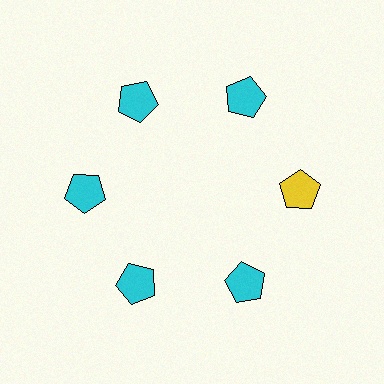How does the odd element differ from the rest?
It has a different color: yellow instead of cyan.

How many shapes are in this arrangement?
There are 6 shapes arranged in a ring pattern.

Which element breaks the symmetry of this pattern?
The yellow pentagon at roughly the 3 o'clock position breaks the symmetry. All other shapes are cyan pentagons.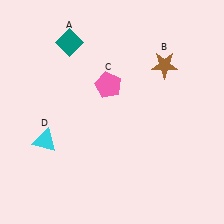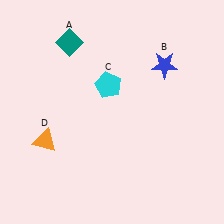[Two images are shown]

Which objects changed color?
B changed from brown to blue. C changed from pink to cyan. D changed from cyan to orange.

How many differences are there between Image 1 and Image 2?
There are 3 differences between the two images.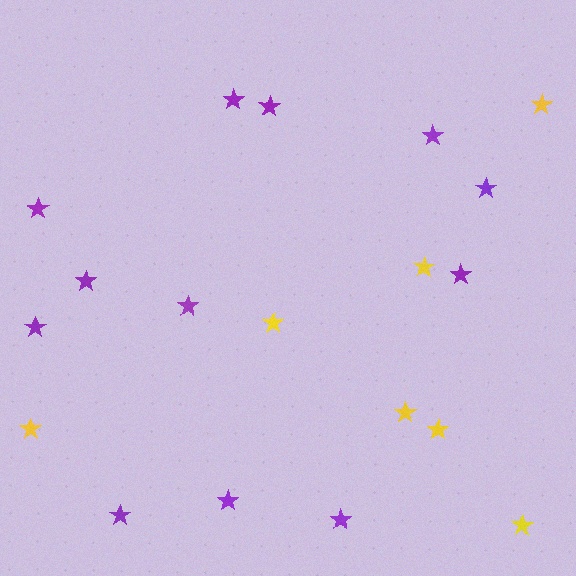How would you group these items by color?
There are 2 groups: one group of purple stars (12) and one group of yellow stars (7).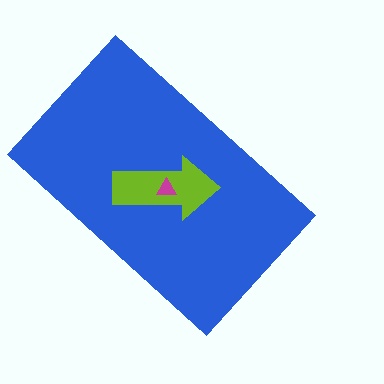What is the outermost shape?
The blue rectangle.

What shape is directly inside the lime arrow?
The magenta triangle.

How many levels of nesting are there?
3.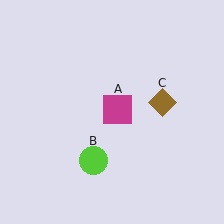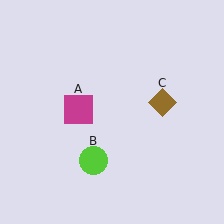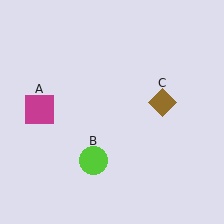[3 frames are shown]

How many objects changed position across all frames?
1 object changed position: magenta square (object A).